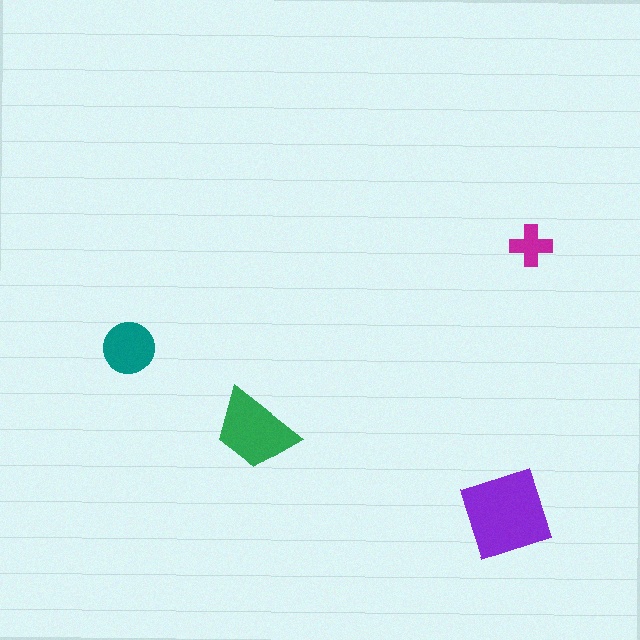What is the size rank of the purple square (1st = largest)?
1st.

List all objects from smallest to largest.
The magenta cross, the teal circle, the green trapezoid, the purple square.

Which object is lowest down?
The purple square is bottommost.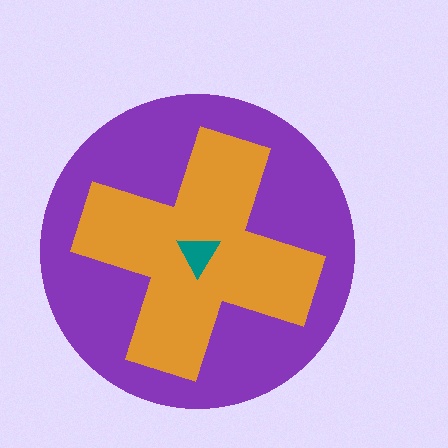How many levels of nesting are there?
3.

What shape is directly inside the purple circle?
The orange cross.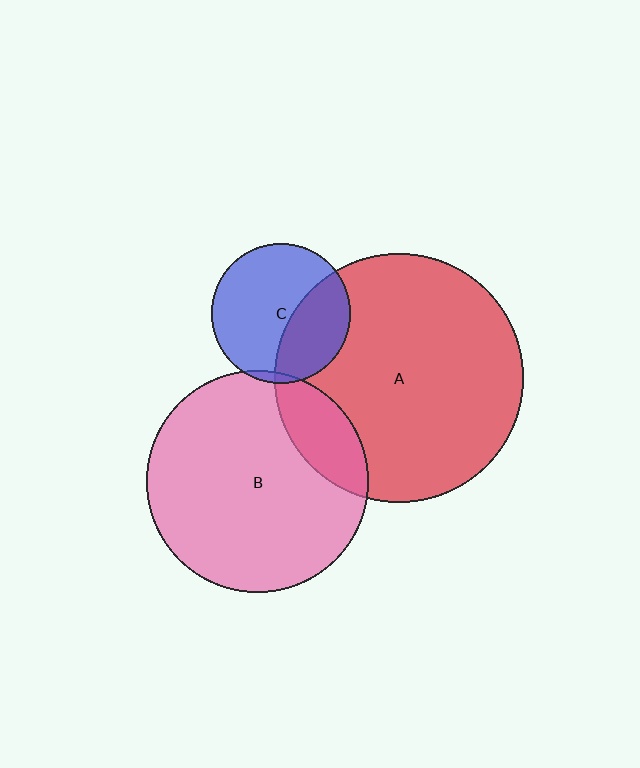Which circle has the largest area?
Circle A (red).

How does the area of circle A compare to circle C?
Approximately 3.2 times.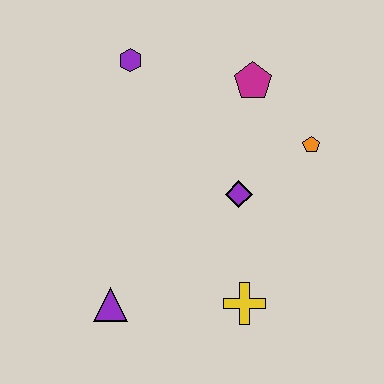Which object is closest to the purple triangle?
The yellow cross is closest to the purple triangle.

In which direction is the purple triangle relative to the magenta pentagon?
The purple triangle is below the magenta pentagon.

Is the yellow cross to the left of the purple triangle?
No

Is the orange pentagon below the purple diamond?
No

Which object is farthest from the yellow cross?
The purple hexagon is farthest from the yellow cross.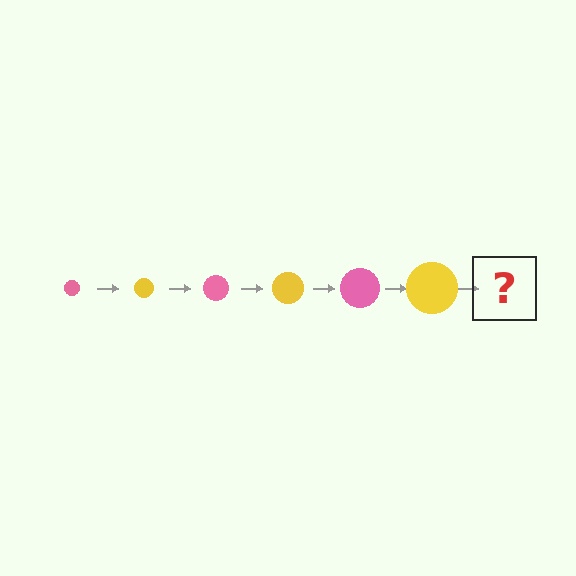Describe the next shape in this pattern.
It should be a pink circle, larger than the previous one.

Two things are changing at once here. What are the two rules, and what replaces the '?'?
The two rules are that the circle grows larger each step and the color cycles through pink and yellow. The '?' should be a pink circle, larger than the previous one.